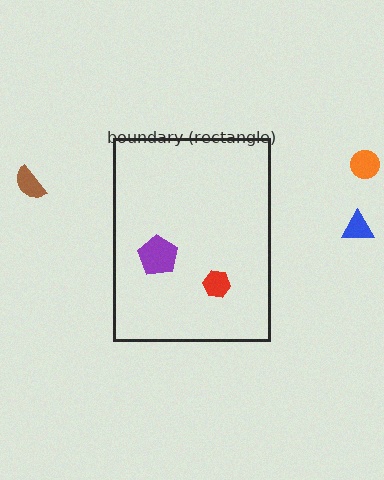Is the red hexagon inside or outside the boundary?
Inside.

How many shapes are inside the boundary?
2 inside, 3 outside.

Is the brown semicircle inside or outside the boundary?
Outside.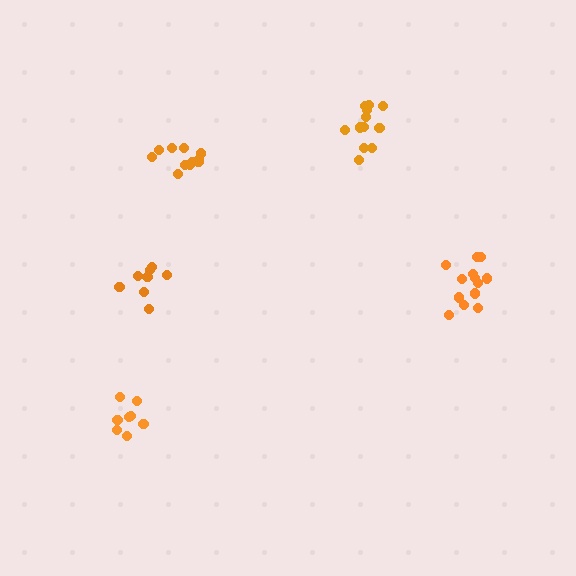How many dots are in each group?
Group 1: 8 dots, Group 2: 12 dots, Group 3: 11 dots, Group 4: 8 dots, Group 5: 13 dots (52 total).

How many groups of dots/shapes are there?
There are 5 groups.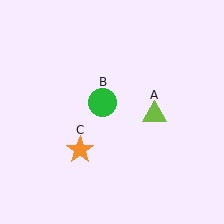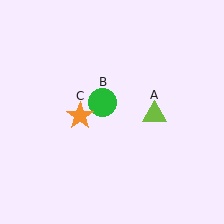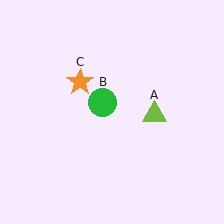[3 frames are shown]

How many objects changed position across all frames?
1 object changed position: orange star (object C).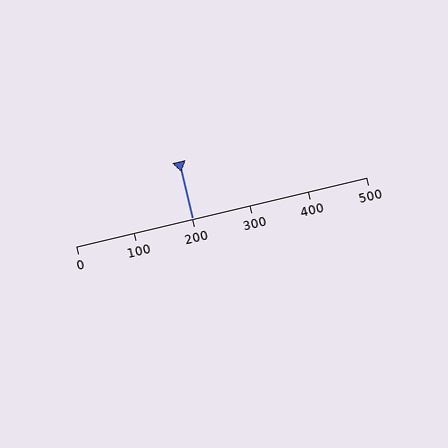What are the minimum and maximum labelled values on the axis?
The axis runs from 0 to 500.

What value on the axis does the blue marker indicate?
The marker indicates approximately 200.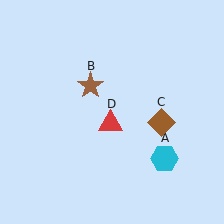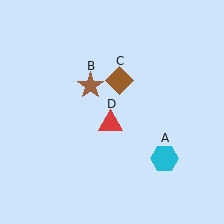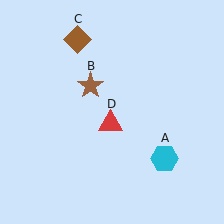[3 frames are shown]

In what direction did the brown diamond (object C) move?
The brown diamond (object C) moved up and to the left.